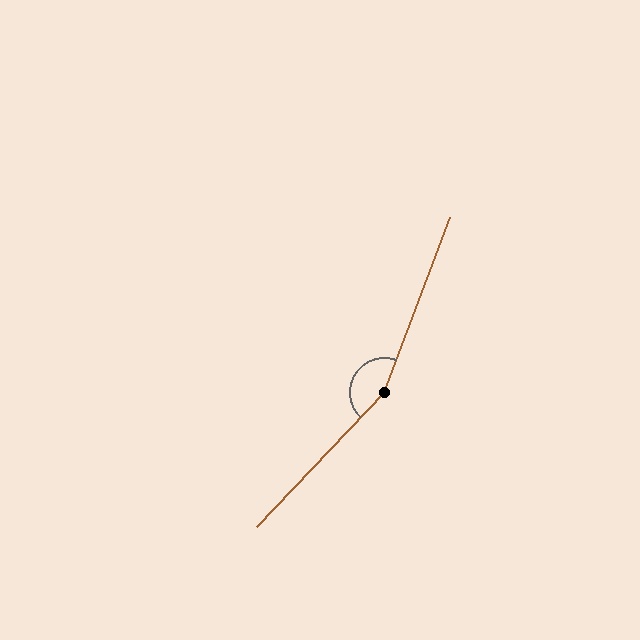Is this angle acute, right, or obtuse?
It is obtuse.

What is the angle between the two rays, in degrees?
Approximately 157 degrees.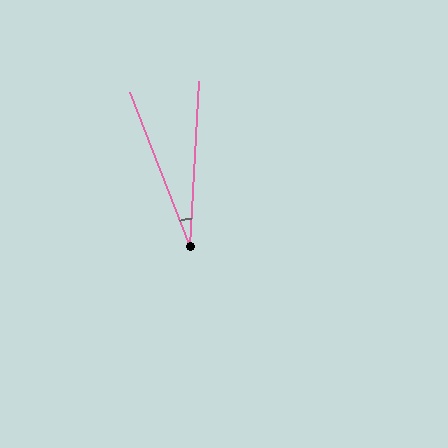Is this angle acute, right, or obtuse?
It is acute.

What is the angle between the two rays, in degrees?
Approximately 25 degrees.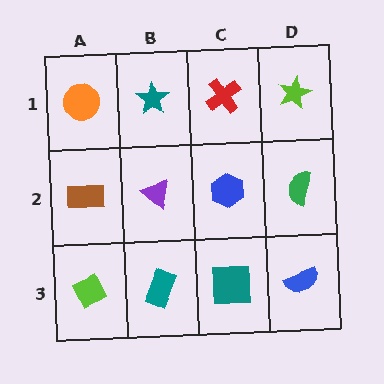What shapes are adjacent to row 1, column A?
A brown rectangle (row 2, column A), a teal star (row 1, column B).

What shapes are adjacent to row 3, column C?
A blue hexagon (row 2, column C), a teal rectangle (row 3, column B), a blue semicircle (row 3, column D).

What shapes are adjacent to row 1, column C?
A blue hexagon (row 2, column C), a teal star (row 1, column B), a lime star (row 1, column D).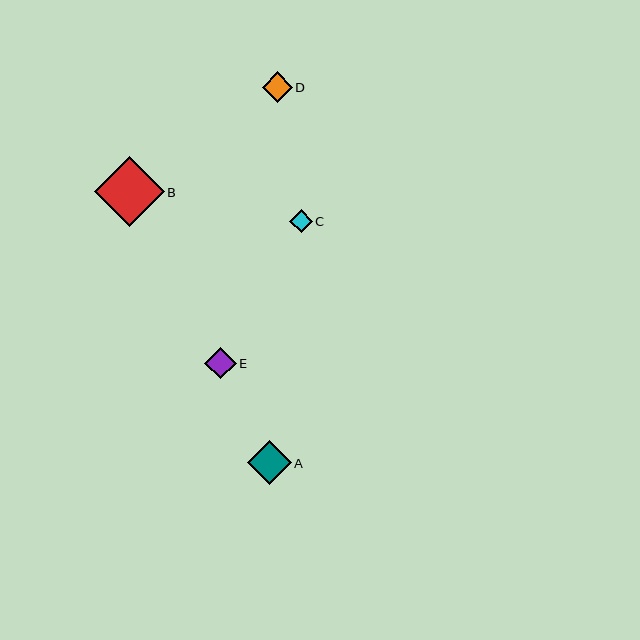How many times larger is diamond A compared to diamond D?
Diamond A is approximately 1.4 times the size of diamond D.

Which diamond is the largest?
Diamond B is the largest with a size of approximately 70 pixels.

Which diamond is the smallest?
Diamond C is the smallest with a size of approximately 22 pixels.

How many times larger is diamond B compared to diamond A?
Diamond B is approximately 1.6 times the size of diamond A.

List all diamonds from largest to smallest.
From largest to smallest: B, A, E, D, C.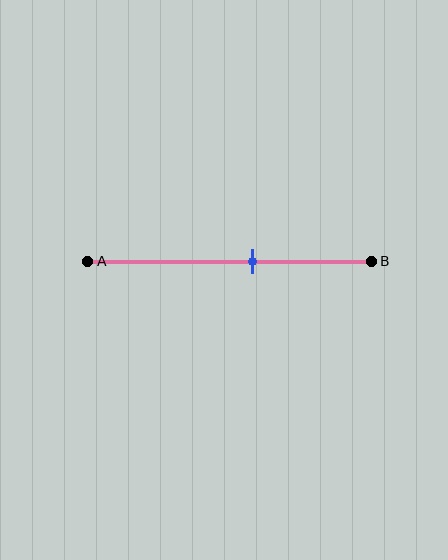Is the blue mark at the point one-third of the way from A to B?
No, the mark is at about 60% from A, not at the 33% one-third point.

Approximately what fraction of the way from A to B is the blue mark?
The blue mark is approximately 60% of the way from A to B.